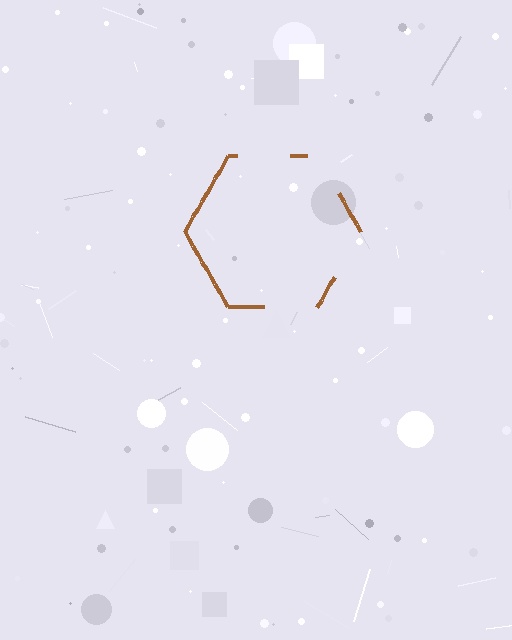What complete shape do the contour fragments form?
The contour fragments form a hexagon.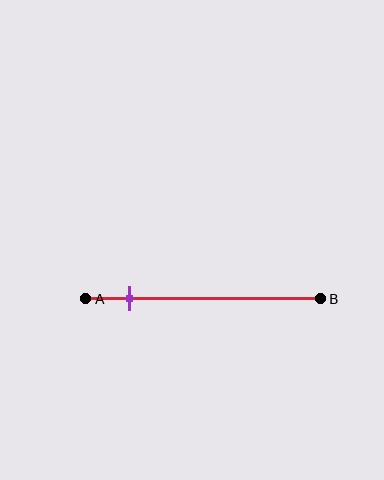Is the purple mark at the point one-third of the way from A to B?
No, the mark is at about 20% from A, not at the 33% one-third point.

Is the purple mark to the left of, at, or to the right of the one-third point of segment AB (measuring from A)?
The purple mark is to the left of the one-third point of segment AB.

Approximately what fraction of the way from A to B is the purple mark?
The purple mark is approximately 20% of the way from A to B.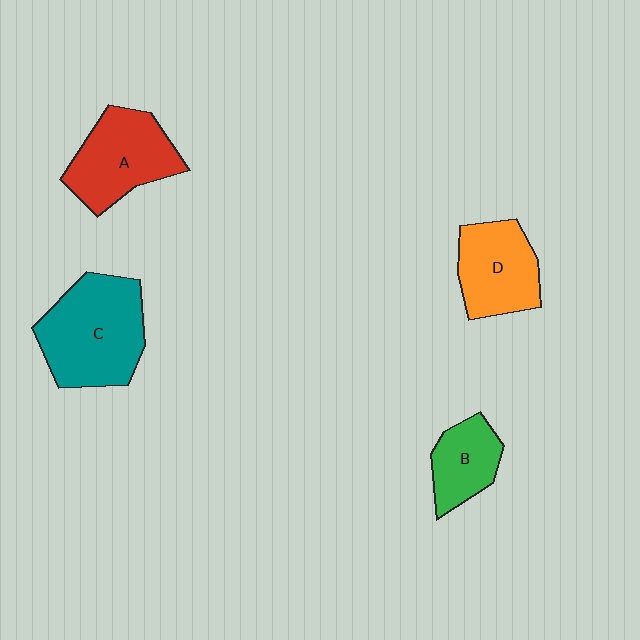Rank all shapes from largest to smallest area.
From largest to smallest: C (teal), A (red), D (orange), B (green).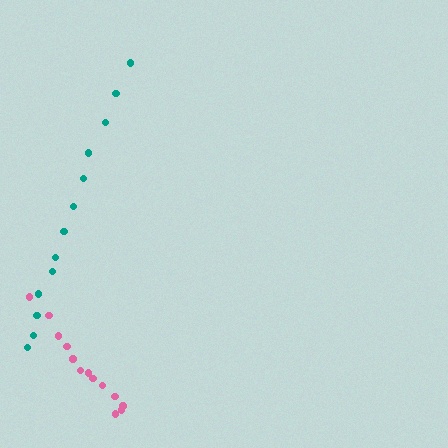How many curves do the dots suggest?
There are 2 distinct paths.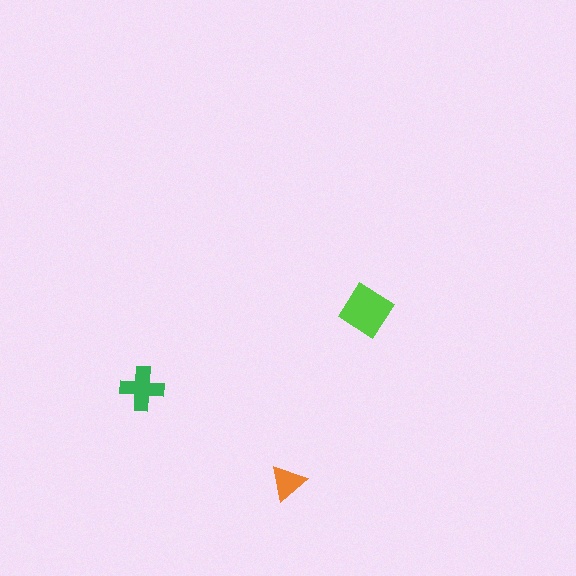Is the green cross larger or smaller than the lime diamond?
Smaller.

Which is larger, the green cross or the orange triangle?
The green cross.